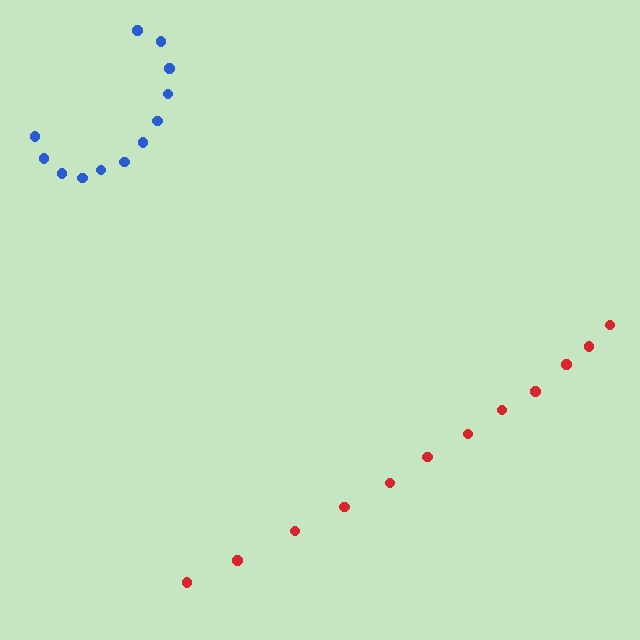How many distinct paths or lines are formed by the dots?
There are 2 distinct paths.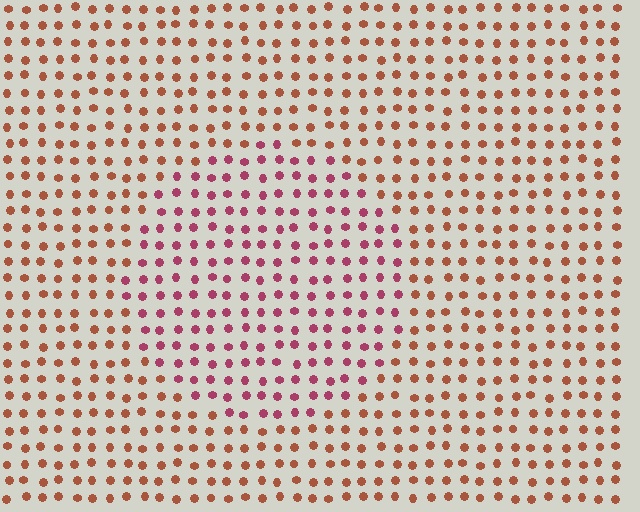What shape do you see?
I see a circle.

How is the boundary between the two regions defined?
The boundary is defined purely by a slight shift in hue (about 38 degrees). Spacing, size, and orientation are identical on both sides.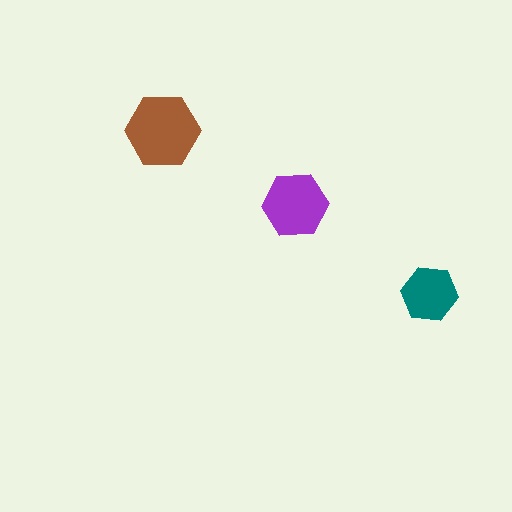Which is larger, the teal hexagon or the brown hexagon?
The brown one.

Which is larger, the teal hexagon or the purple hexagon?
The purple one.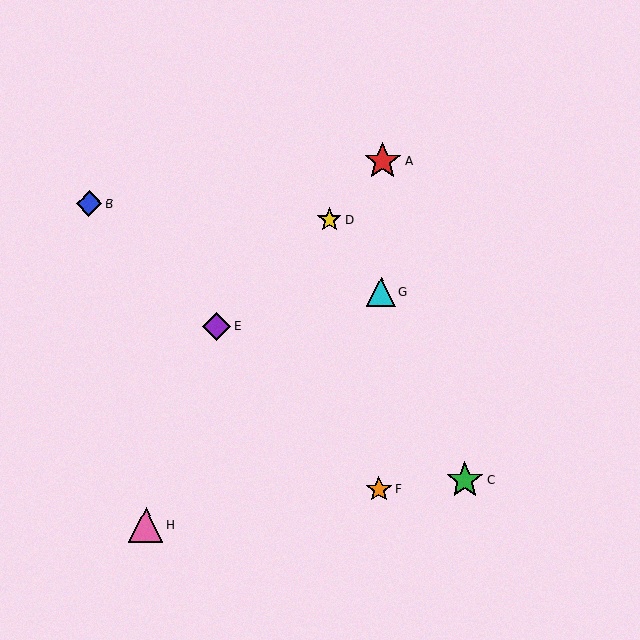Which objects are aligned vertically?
Objects A, F, G are aligned vertically.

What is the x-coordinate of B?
Object B is at x≈89.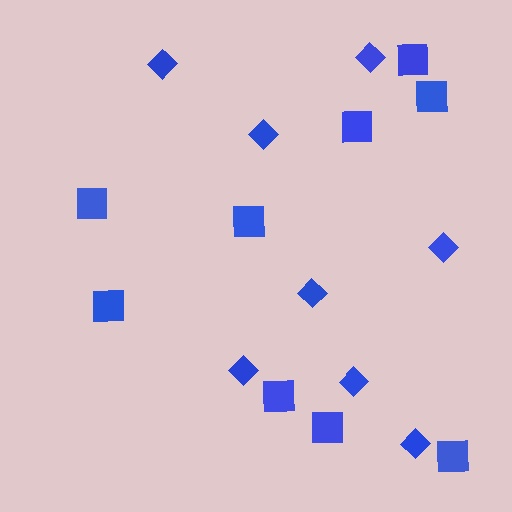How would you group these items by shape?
There are 2 groups: one group of squares (9) and one group of diamonds (8).